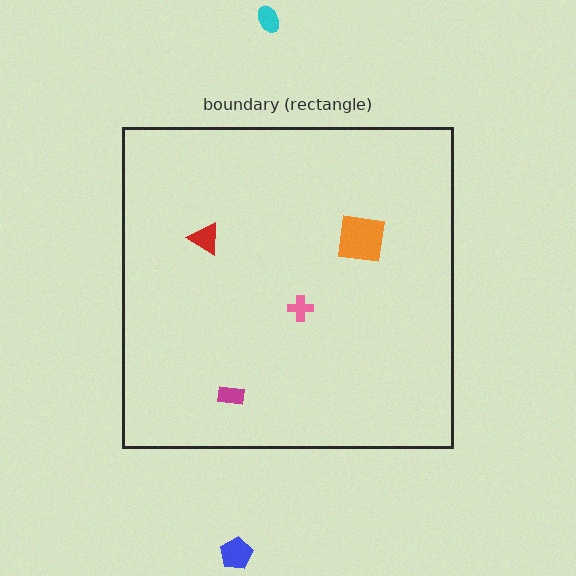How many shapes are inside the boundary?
4 inside, 2 outside.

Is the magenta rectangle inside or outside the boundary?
Inside.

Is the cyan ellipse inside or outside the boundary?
Outside.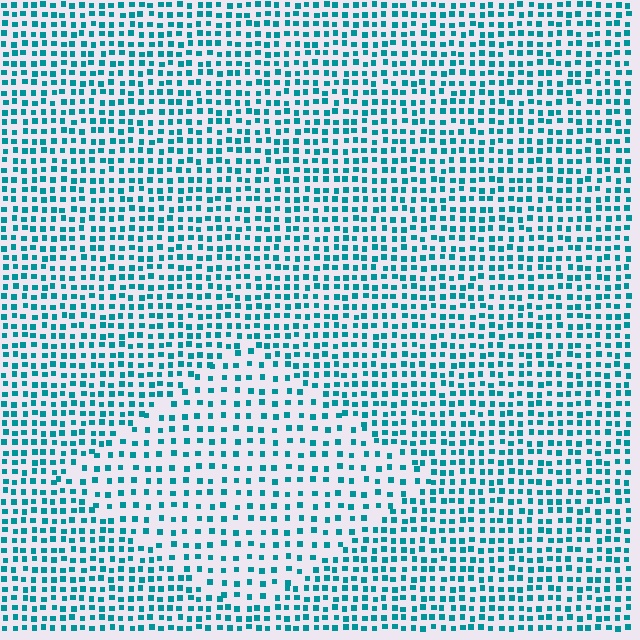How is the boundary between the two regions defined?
The boundary is defined by a change in element density (approximately 1.7x ratio). All elements are the same color, size, and shape.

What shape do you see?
I see a diamond.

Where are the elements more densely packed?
The elements are more densely packed outside the diamond boundary.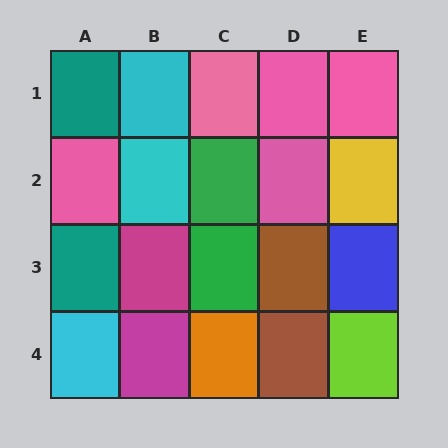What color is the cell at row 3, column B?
Magenta.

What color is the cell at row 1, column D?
Pink.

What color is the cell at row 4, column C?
Orange.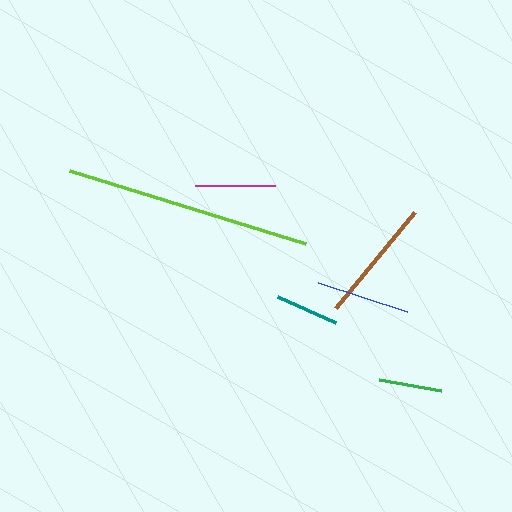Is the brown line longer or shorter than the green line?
The brown line is longer than the green line.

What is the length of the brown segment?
The brown segment is approximately 124 pixels long.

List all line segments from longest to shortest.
From longest to shortest: lime, brown, blue, magenta, green, teal.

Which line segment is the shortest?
The teal line is the shortest at approximately 63 pixels.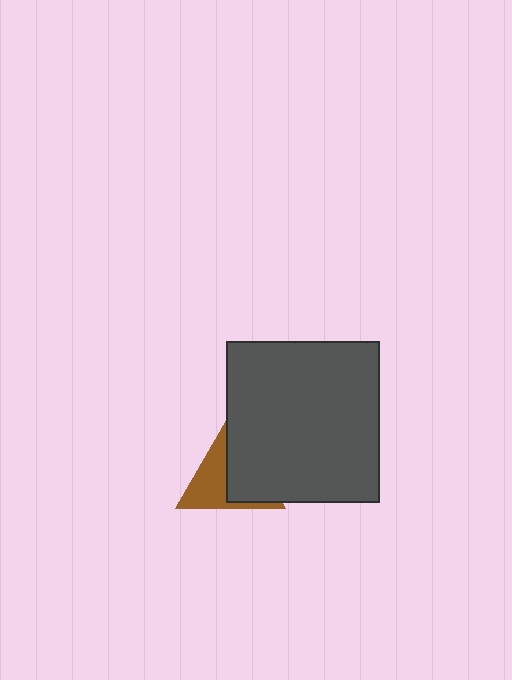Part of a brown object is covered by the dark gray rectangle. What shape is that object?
It is a triangle.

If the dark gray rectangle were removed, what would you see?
You would see the complete brown triangle.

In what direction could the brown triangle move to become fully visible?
The brown triangle could move left. That would shift it out from behind the dark gray rectangle entirely.